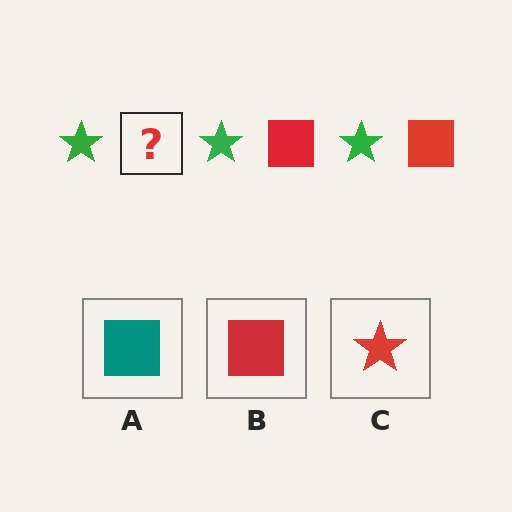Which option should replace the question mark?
Option B.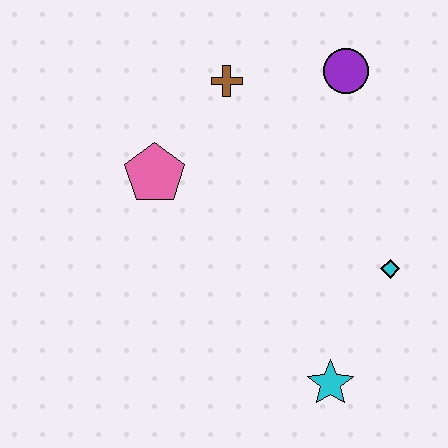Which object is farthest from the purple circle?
The cyan star is farthest from the purple circle.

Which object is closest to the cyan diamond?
The cyan star is closest to the cyan diamond.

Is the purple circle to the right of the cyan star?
Yes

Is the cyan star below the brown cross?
Yes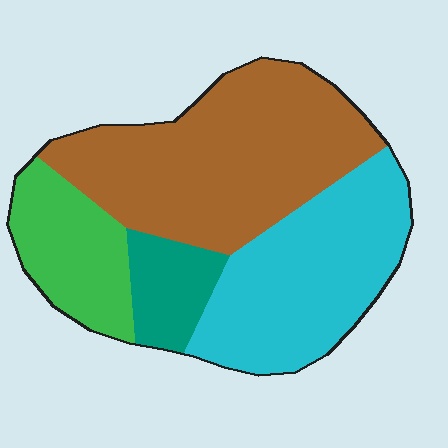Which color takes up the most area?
Brown, at roughly 40%.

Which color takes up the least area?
Teal, at roughly 10%.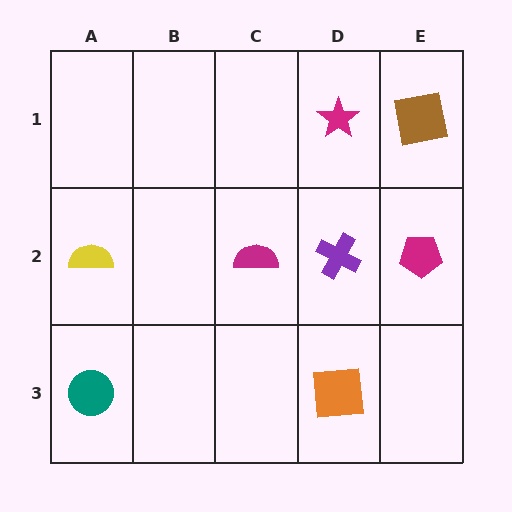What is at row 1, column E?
A brown square.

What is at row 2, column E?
A magenta pentagon.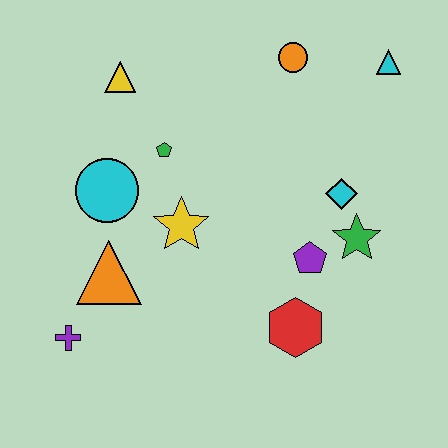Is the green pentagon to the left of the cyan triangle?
Yes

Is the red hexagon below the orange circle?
Yes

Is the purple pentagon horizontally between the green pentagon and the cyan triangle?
Yes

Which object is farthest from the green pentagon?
The cyan triangle is farthest from the green pentagon.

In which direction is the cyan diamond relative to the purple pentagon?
The cyan diamond is above the purple pentagon.